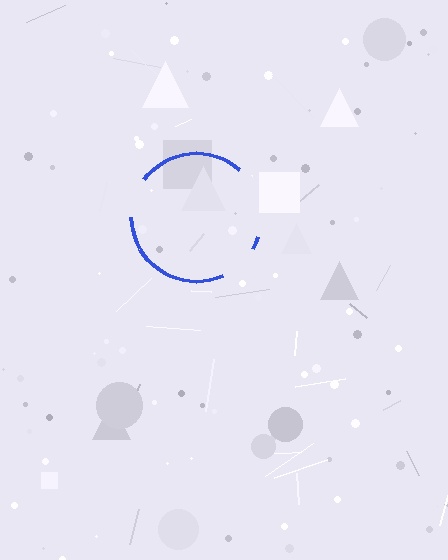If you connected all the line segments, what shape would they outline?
They would outline a circle.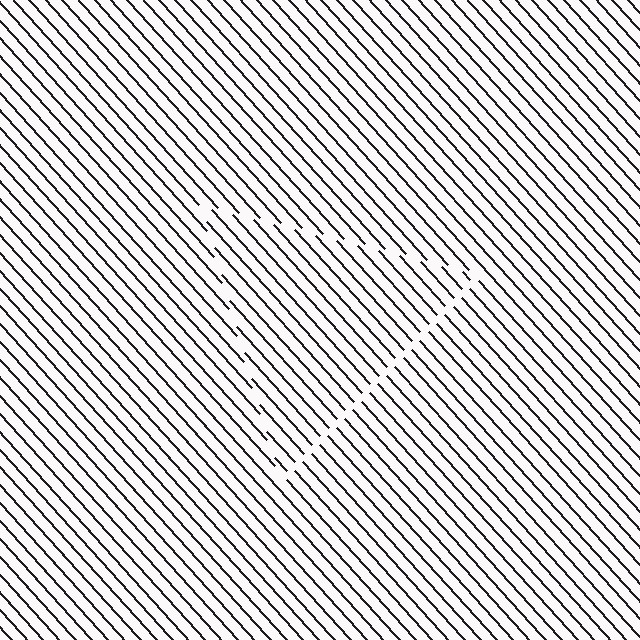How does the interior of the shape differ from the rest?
The interior of the shape contains the same grating, shifted by half a period — the contour is defined by the phase discontinuity where line-ends from the inner and outer gratings abut.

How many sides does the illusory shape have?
3 sides — the line-ends trace a triangle.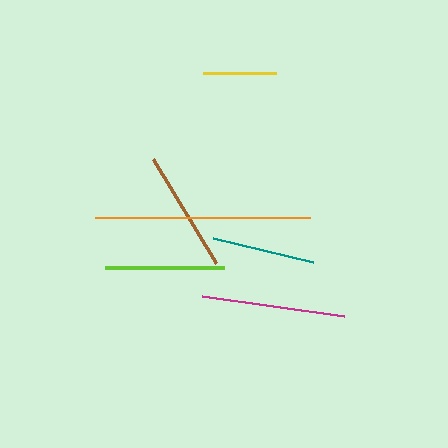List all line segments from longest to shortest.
From longest to shortest: orange, magenta, brown, lime, teal, yellow.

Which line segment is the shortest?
The yellow line is the shortest at approximately 74 pixels.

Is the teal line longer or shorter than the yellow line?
The teal line is longer than the yellow line.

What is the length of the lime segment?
The lime segment is approximately 120 pixels long.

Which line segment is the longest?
The orange line is the longest at approximately 215 pixels.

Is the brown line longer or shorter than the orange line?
The orange line is longer than the brown line.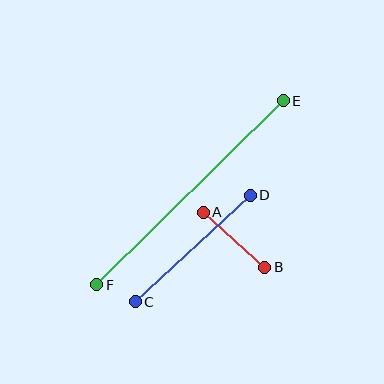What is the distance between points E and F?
The distance is approximately 262 pixels.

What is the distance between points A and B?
The distance is approximately 82 pixels.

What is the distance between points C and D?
The distance is approximately 157 pixels.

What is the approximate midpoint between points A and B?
The midpoint is at approximately (234, 240) pixels.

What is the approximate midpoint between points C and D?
The midpoint is at approximately (193, 248) pixels.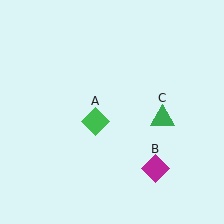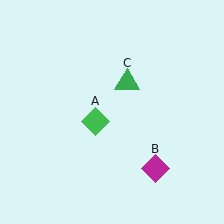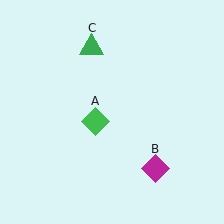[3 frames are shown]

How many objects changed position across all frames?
1 object changed position: green triangle (object C).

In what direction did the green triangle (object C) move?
The green triangle (object C) moved up and to the left.